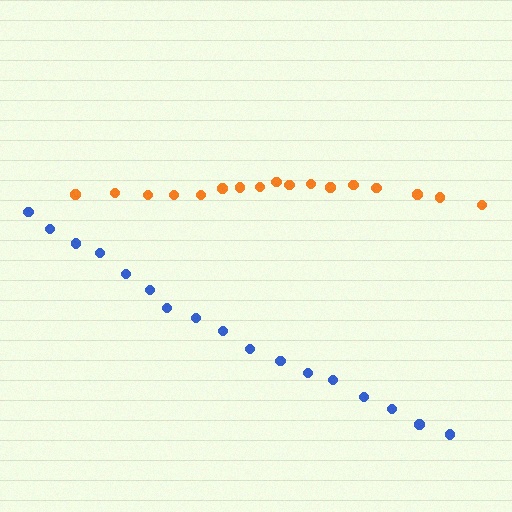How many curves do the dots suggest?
There are 2 distinct paths.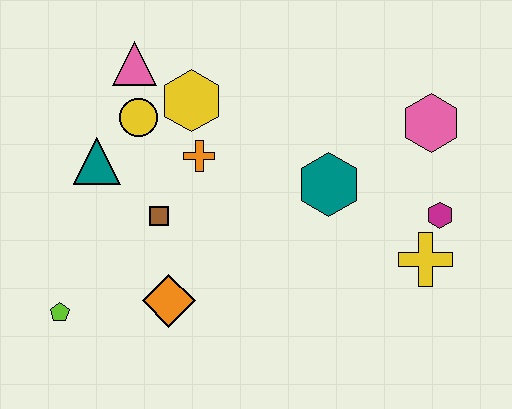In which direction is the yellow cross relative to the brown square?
The yellow cross is to the right of the brown square.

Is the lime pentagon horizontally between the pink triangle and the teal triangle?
No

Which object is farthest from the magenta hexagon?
The lime pentagon is farthest from the magenta hexagon.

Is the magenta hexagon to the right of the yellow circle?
Yes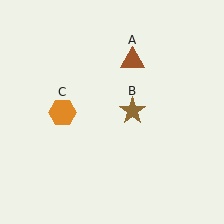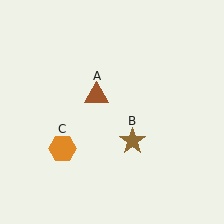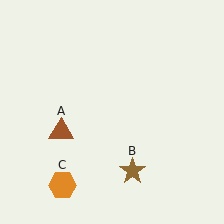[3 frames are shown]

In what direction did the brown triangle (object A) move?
The brown triangle (object A) moved down and to the left.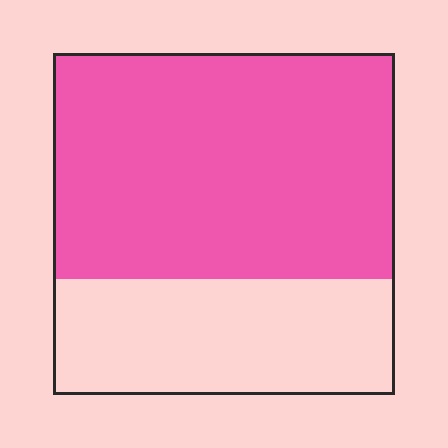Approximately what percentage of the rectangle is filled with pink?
Approximately 65%.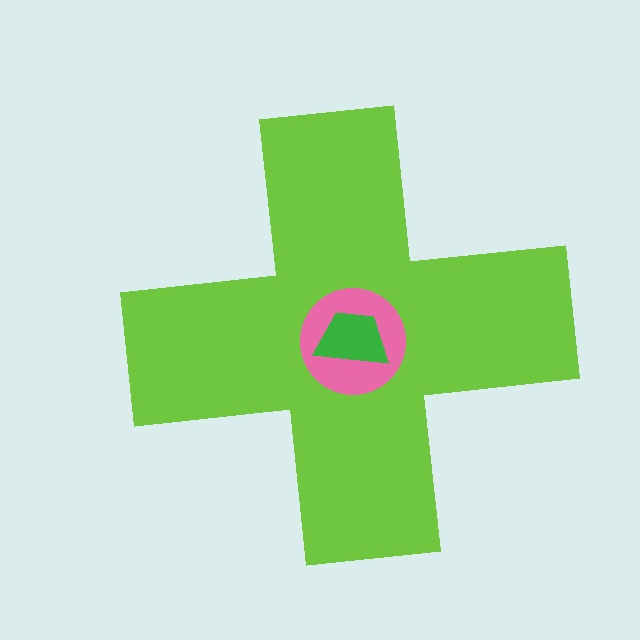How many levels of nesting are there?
3.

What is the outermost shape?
The lime cross.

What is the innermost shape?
The green trapezoid.